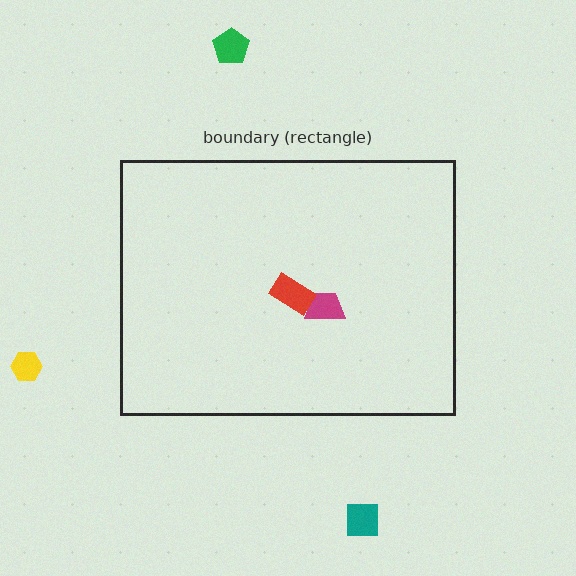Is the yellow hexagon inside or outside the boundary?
Outside.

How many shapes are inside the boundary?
2 inside, 3 outside.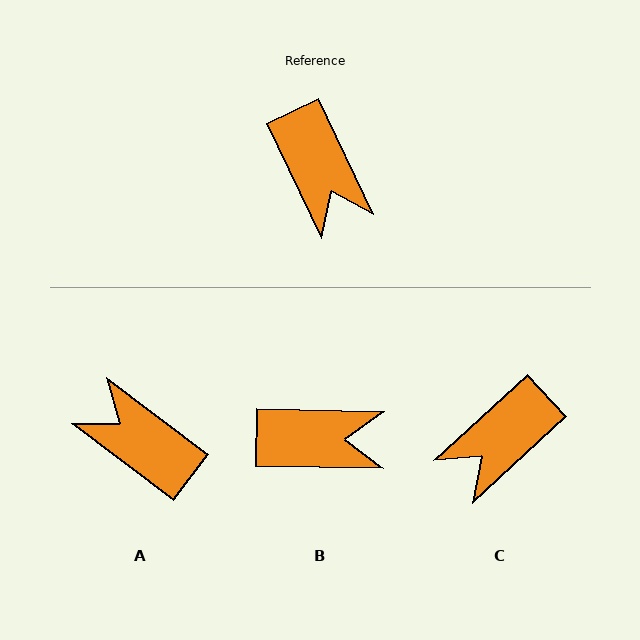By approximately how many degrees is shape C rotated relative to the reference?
Approximately 73 degrees clockwise.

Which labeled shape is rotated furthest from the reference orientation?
A, about 152 degrees away.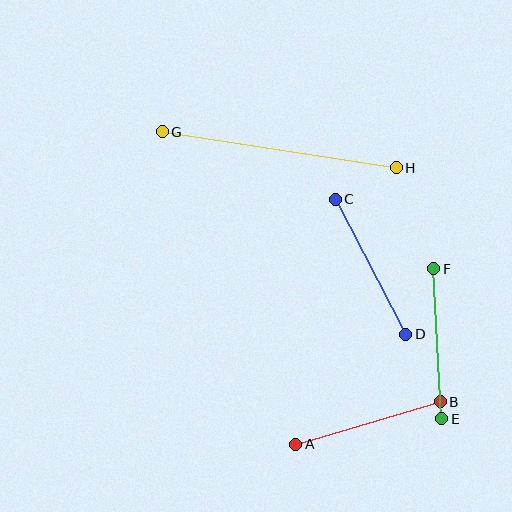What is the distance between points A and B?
The distance is approximately 151 pixels.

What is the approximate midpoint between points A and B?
The midpoint is at approximately (368, 423) pixels.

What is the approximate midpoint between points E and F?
The midpoint is at approximately (438, 344) pixels.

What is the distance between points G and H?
The distance is approximately 237 pixels.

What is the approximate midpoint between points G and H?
The midpoint is at approximately (279, 150) pixels.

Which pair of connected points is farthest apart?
Points G and H are farthest apart.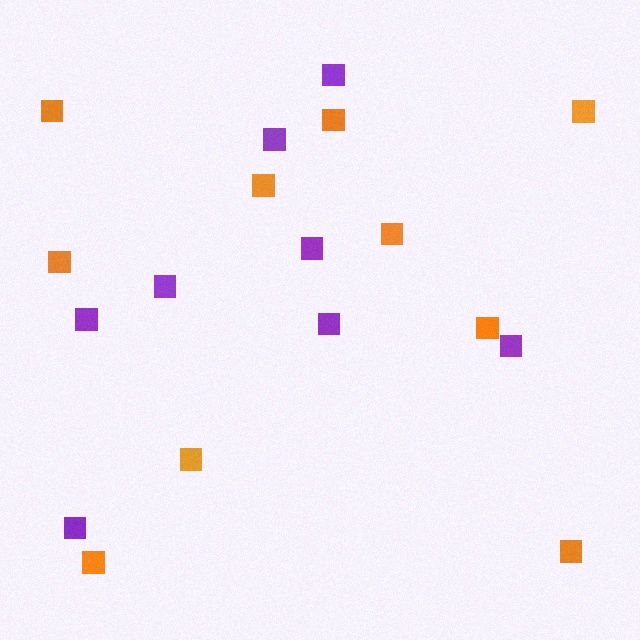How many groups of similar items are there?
There are 2 groups: one group of orange squares (10) and one group of purple squares (8).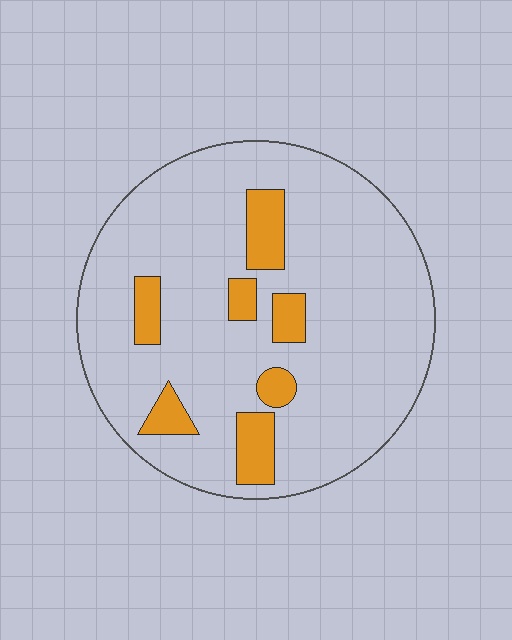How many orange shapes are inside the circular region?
7.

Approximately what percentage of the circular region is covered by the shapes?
Approximately 15%.